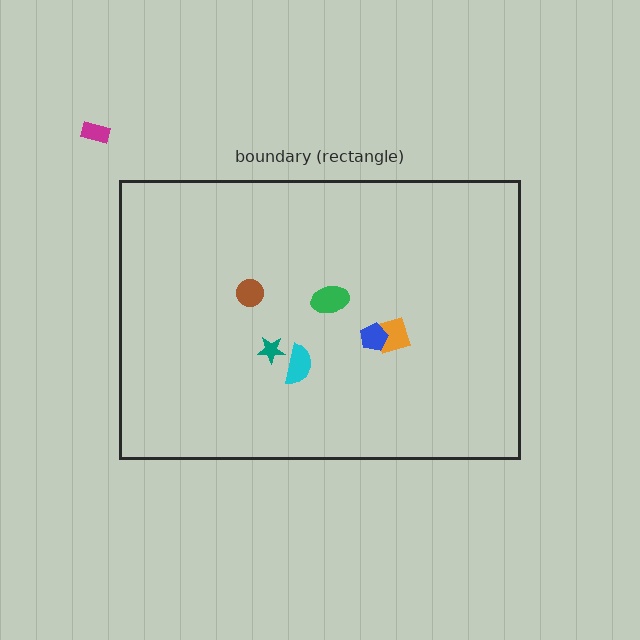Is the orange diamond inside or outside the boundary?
Inside.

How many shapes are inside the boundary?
6 inside, 1 outside.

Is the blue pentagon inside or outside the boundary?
Inside.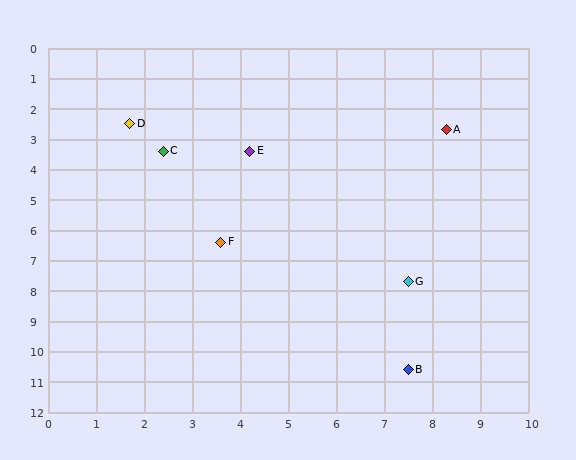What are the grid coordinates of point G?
Point G is at approximately (7.5, 7.7).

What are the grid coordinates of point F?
Point F is at approximately (3.6, 6.4).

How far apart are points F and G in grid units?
Points F and G are about 4.1 grid units apart.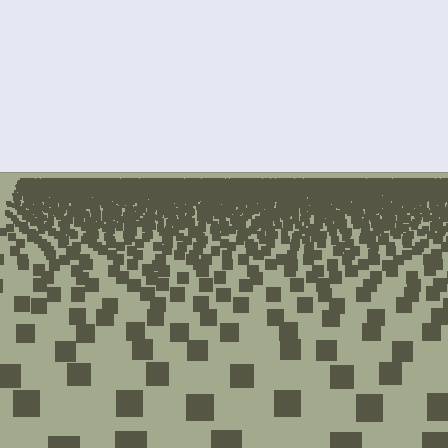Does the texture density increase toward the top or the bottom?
Density increases toward the top.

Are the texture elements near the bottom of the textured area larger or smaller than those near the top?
Larger. Near the bottom, elements are closer to the viewer and appear at a bigger on-screen size.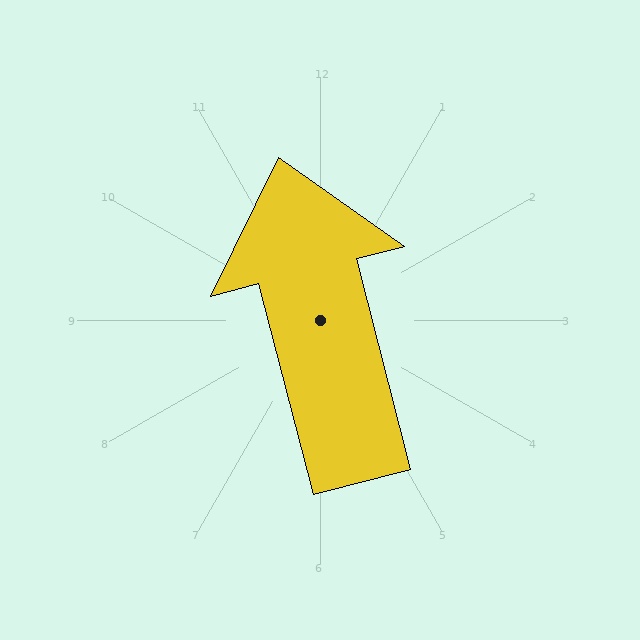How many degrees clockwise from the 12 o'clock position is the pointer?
Approximately 345 degrees.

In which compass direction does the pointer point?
North.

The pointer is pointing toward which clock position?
Roughly 12 o'clock.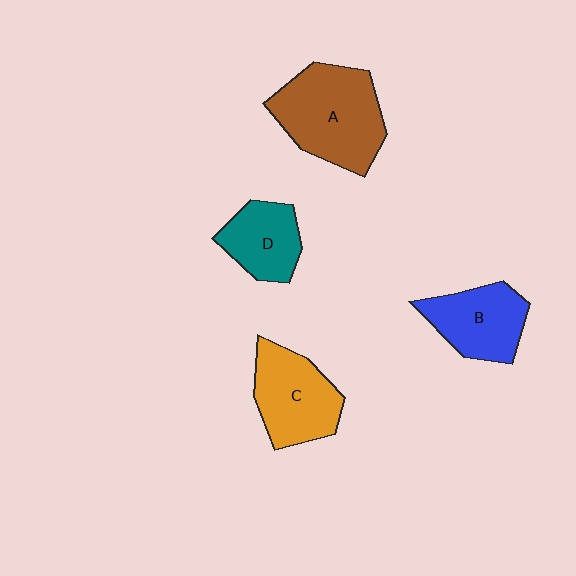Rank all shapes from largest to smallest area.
From largest to smallest: A (brown), C (orange), B (blue), D (teal).